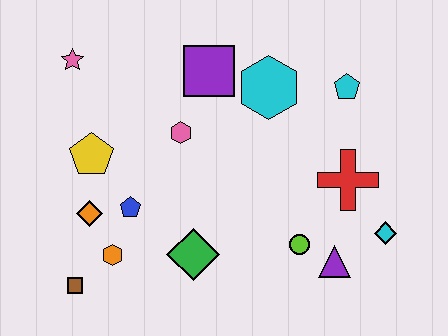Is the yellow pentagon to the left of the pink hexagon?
Yes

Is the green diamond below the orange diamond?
Yes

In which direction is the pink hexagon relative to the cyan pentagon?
The pink hexagon is to the left of the cyan pentagon.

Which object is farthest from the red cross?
The pink star is farthest from the red cross.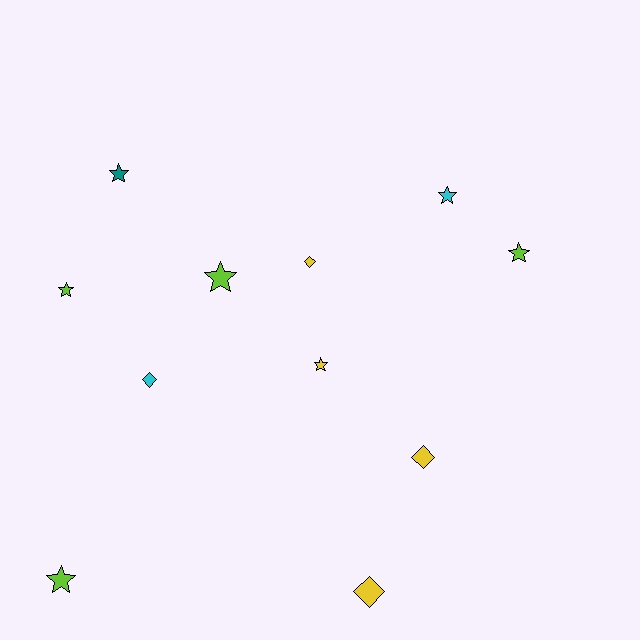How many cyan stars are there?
There is 1 cyan star.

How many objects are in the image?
There are 11 objects.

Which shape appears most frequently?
Star, with 7 objects.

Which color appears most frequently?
Yellow, with 4 objects.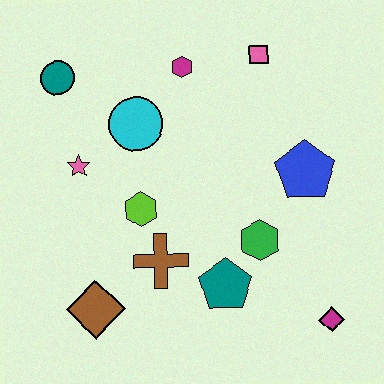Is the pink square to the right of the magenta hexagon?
Yes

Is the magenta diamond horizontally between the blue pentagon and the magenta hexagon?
No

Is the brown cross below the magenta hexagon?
Yes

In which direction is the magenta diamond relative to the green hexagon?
The magenta diamond is below the green hexagon.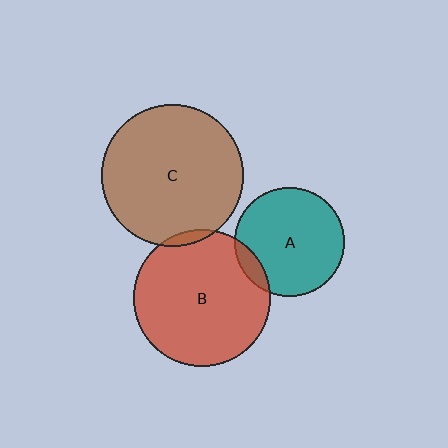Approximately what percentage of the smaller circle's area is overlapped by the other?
Approximately 10%.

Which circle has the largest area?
Circle C (brown).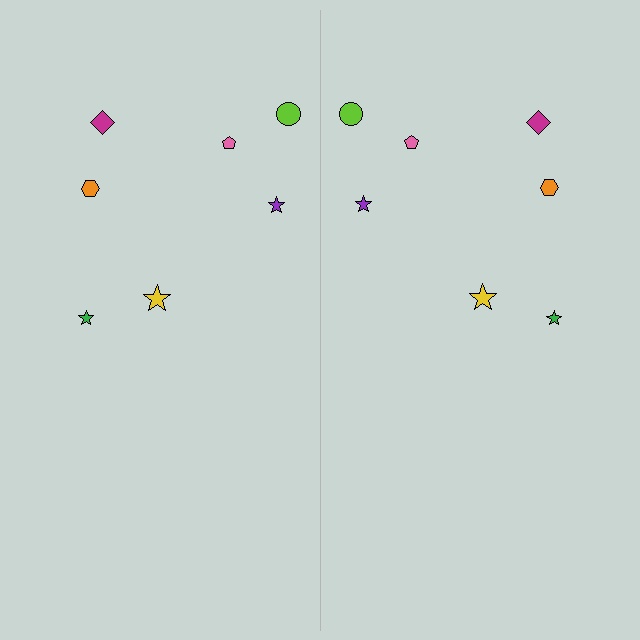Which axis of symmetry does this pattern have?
The pattern has a vertical axis of symmetry running through the center of the image.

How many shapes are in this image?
There are 14 shapes in this image.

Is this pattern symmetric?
Yes, this pattern has bilateral (reflection) symmetry.